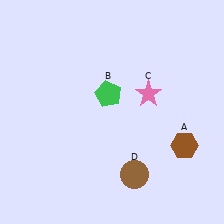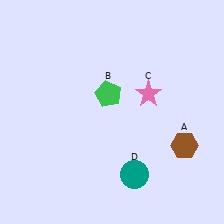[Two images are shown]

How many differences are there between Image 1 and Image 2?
There is 1 difference between the two images.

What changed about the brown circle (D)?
In Image 1, D is brown. In Image 2, it changed to teal.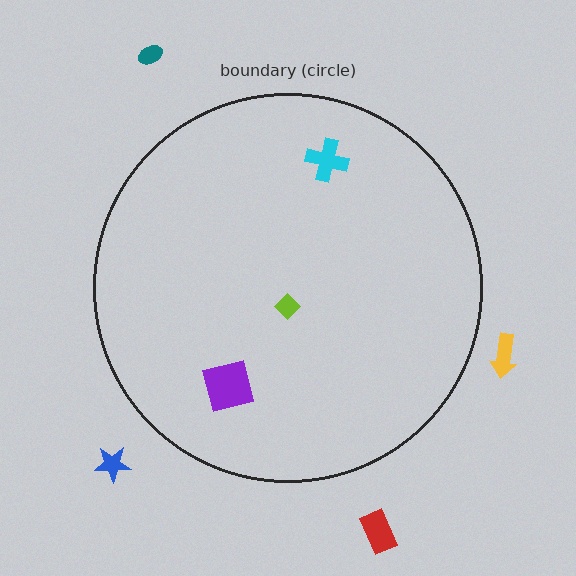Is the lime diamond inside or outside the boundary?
Inside.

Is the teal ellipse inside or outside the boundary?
Outside.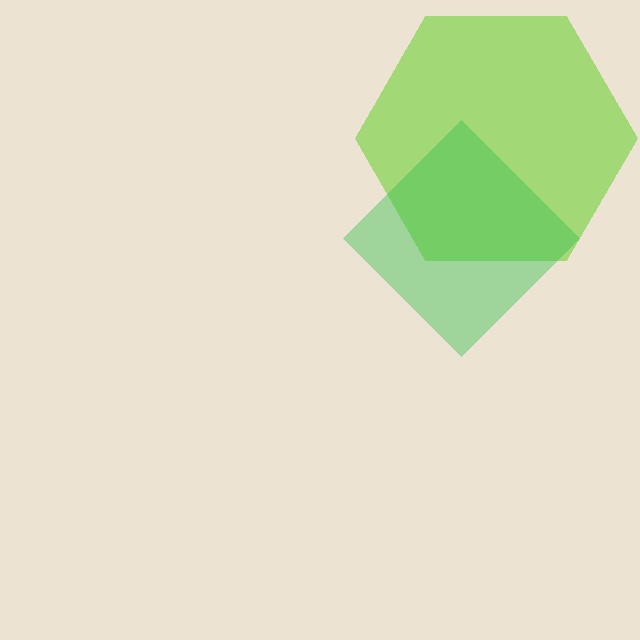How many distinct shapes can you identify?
There are 2 distinct shapes: a lime hexagon, a green diamond.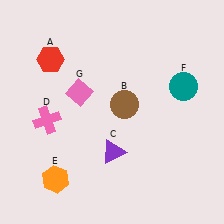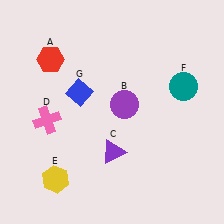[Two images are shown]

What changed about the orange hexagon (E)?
In Image 1, E is orange. In Image 2, it changed to yellow.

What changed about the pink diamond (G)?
In Image 1, G is pink. In Image 2, it changed to blue.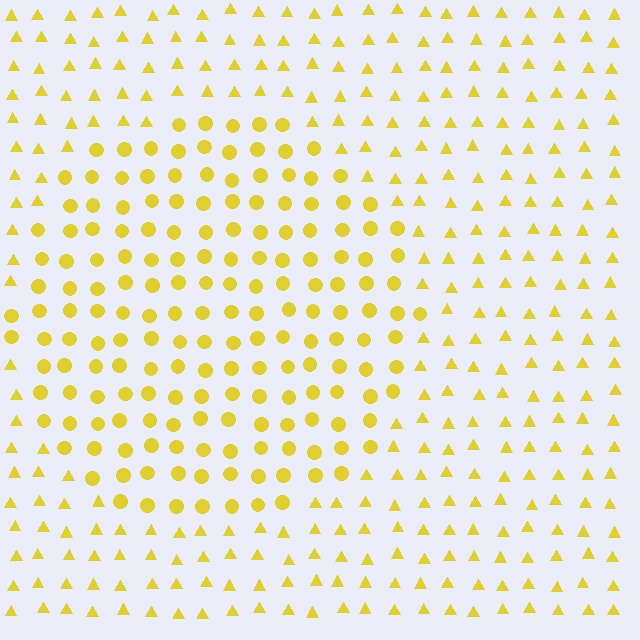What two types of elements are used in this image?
The image uses circles inside the circle region and triangles outside it.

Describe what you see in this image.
The image is filled with small yellow elements arranged in a uniform grid. A circle-shaped region contains circles, while the surrounding area contains triangles. The boundary is defined purely by the change in element shape.